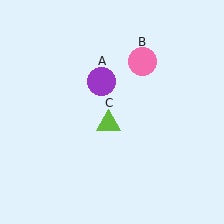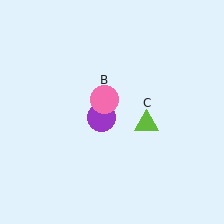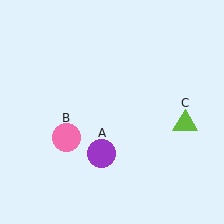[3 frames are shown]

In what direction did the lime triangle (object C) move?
The lime triangle (object C) moved right.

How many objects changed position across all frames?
3 objects changed position: purple circle (object A), pink circle (object B), lime triangle (object C).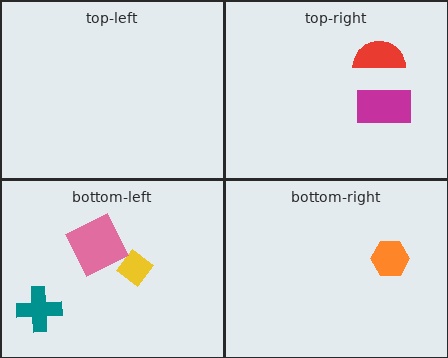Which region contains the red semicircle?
The top-right region.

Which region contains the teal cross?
The bottom-left region.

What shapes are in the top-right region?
The magenta rectangle, the red semicircle.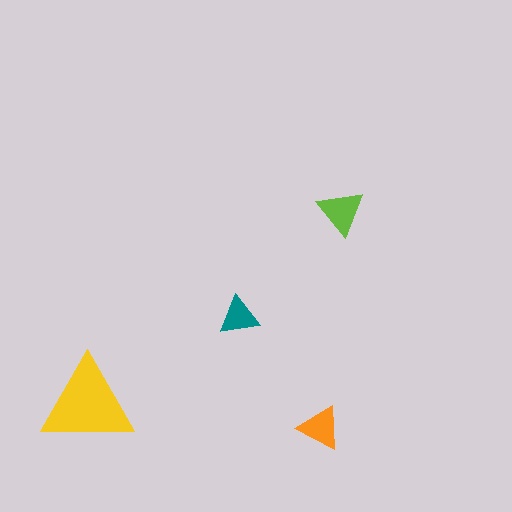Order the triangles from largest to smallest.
the yellow one, the lime one, the orange one, the teal one.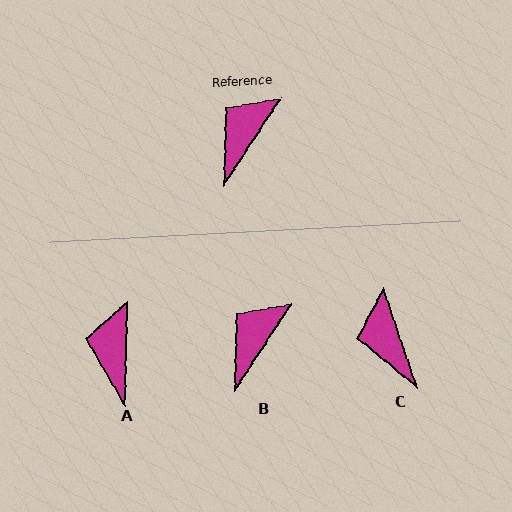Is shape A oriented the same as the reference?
No, it is off by about 32 degrees.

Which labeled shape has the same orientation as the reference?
B.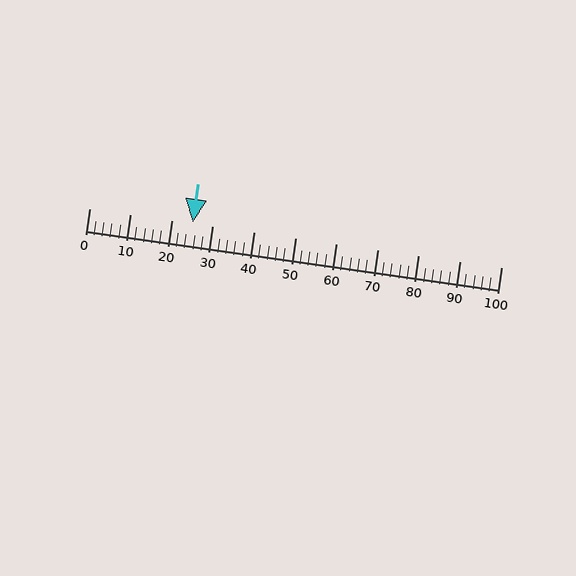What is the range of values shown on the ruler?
The ruler shows values from 0 to 100.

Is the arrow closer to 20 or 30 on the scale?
The arrow is closer to 30.